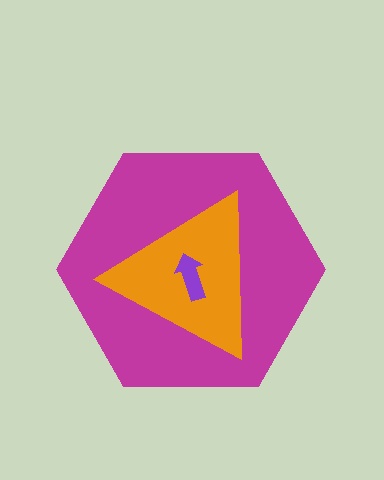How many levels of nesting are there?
3.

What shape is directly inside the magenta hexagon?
The orange triangle.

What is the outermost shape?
The magenta hexagon.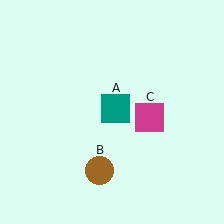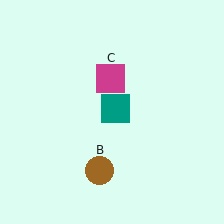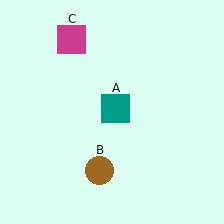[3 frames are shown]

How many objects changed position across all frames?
1 object changed position: magenta square (object C).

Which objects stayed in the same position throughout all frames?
Teal square (object A) and brown circle (object B) remained stationary.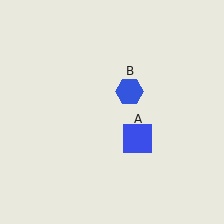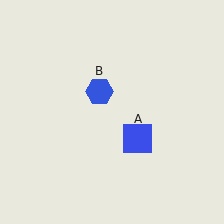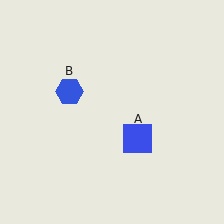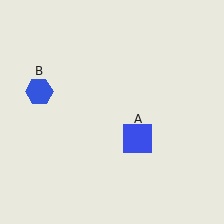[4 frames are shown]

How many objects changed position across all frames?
1 object changed position: blue hexagon (object B).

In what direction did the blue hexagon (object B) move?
The blue hexagon (object B) moved left.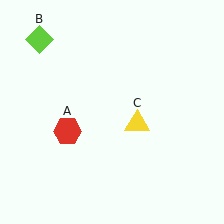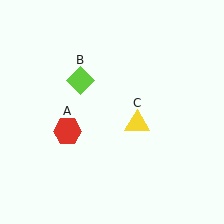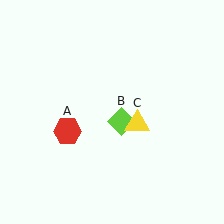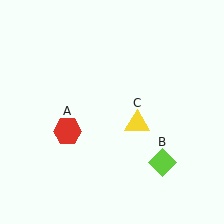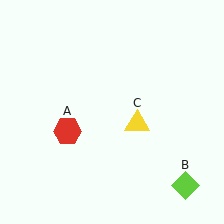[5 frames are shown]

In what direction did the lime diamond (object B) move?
The lime diamond (object B) moved down and to the right.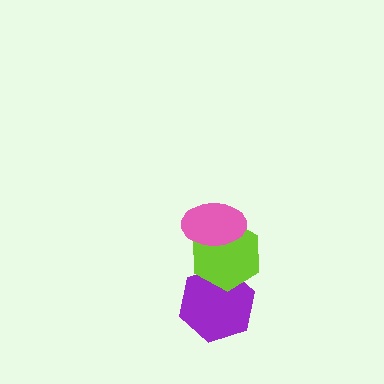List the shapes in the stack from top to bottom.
From top to bottom: the pink ellipse, the lime hexagon, the purple hexagon.